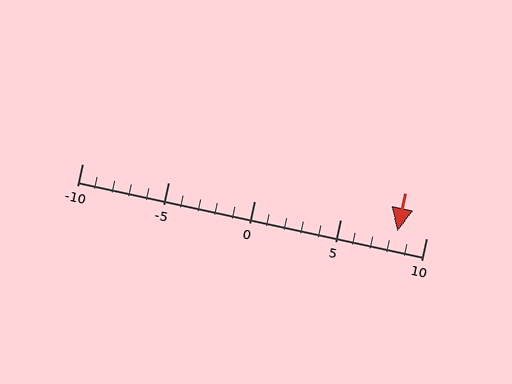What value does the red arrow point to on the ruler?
The red arrow points to approximately 8.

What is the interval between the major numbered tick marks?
The major tick marks are spaced 5 units apart.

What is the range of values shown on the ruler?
The ruler shows values from -10 to 10.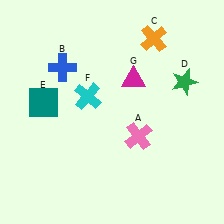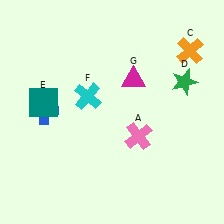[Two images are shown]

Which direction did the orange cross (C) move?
The orange cross (C) moved right.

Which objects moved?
The objects that moved are: the blue cross (B), the orange cross (C).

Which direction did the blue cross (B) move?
The blue cross (B) moved down.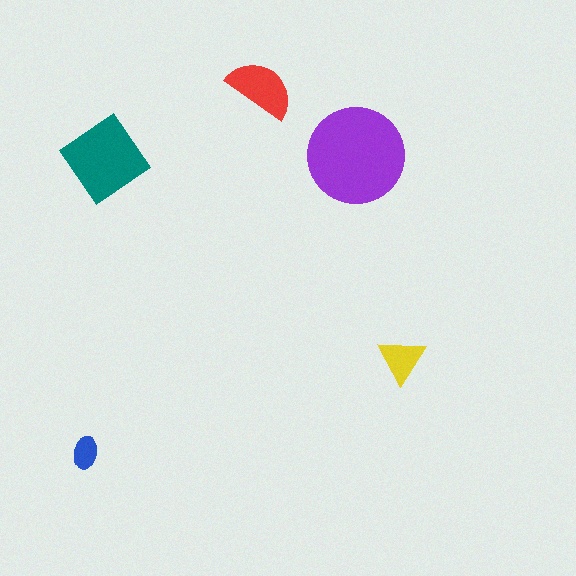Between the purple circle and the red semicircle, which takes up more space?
The purple circle.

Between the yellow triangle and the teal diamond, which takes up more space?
The teal diamond.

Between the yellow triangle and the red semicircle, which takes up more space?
The red semicircle.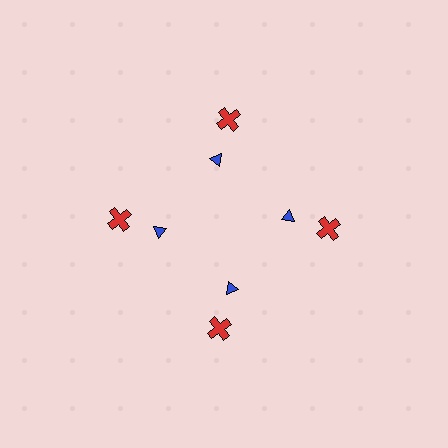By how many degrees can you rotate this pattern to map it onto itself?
The pattern maps onto itself every 90 degrees of rotation.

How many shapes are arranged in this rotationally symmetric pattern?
There are 8 shapes, arranged in 4 groups of 2.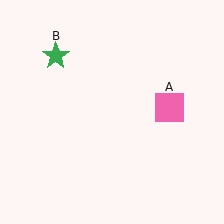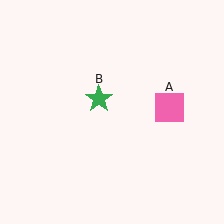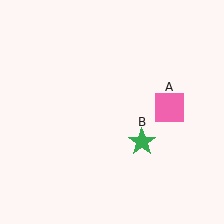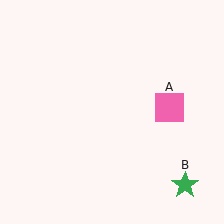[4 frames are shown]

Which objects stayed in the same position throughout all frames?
Pink square (object A) remained stationary.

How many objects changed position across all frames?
1 object changed position: green star (object B).